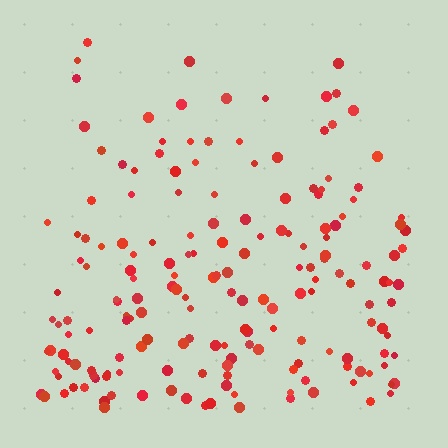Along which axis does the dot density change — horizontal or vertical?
Vertical.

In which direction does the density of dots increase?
From top to bottom, with the bottom side densest.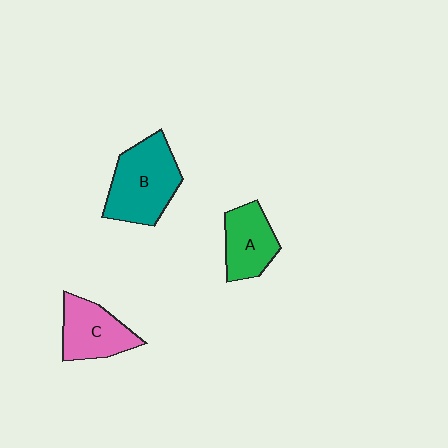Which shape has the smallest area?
Shape A (green).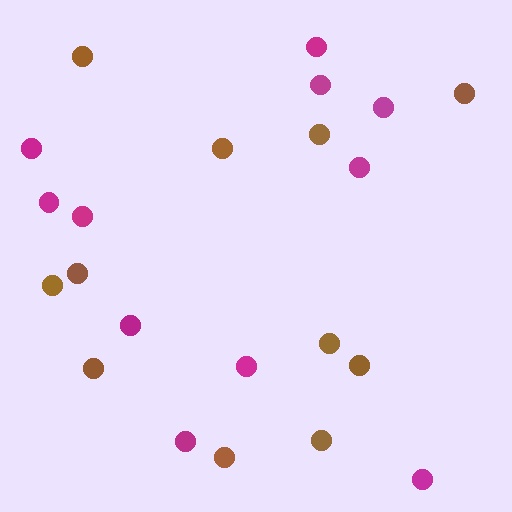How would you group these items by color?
There are 2 groups: one group of brown circles (11) and one group of magenta circles (11).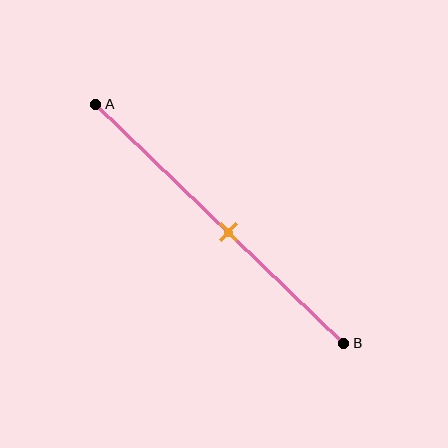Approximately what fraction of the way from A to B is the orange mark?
The orange mark is approximately 55% of the way from A to B.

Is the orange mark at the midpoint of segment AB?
No, the mark is at about 55% from A, not at the 50% midpoint.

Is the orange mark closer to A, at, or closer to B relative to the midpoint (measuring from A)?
The orange mark is closer to point B than the midpoint of segment AB.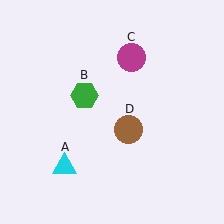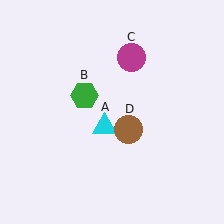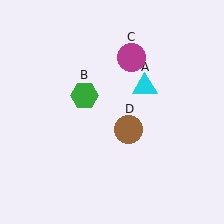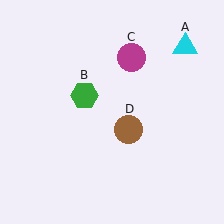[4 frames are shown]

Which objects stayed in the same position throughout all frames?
Green hexagon (object B) and magenta circle (object C) and brown circle (object D) remained stationary.